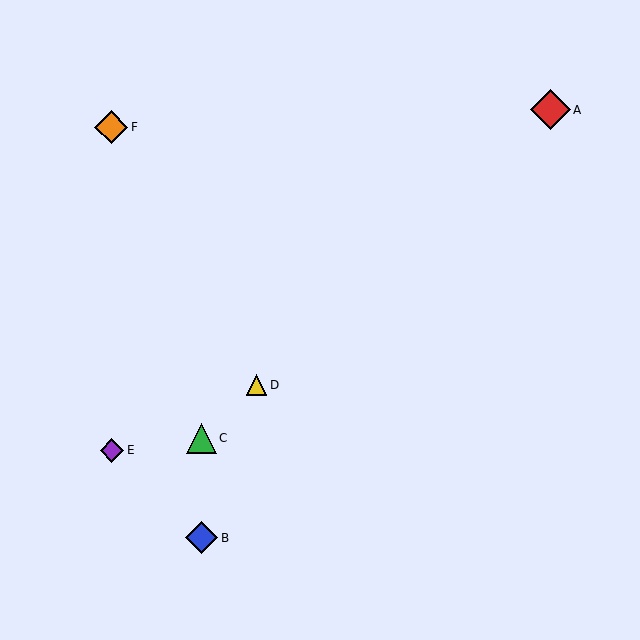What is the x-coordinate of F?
Object F is at x≈111.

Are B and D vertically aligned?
No, B is at x≈201 and D is at x≈256.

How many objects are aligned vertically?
2 objects (B, C) are aligned vertically.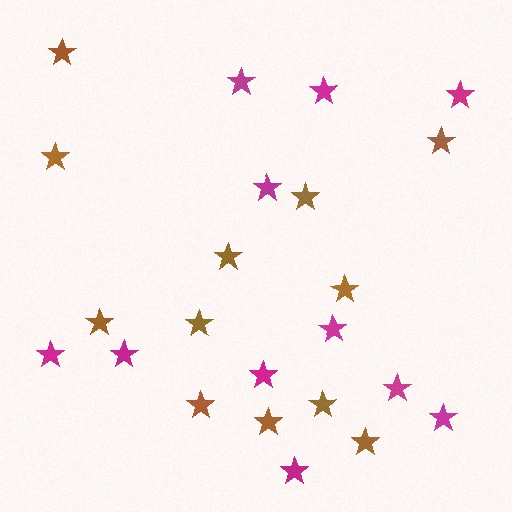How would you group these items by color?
There are 2 groups: one group of brown stars (12) and one group of magenta stars (11).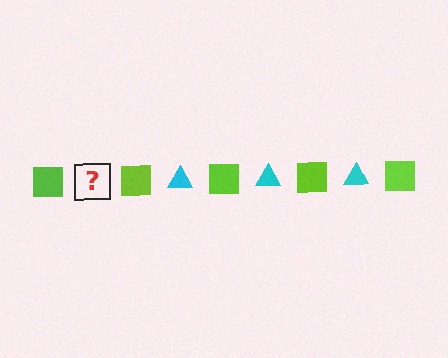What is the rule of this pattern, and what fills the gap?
The rule is that the pattern alternates between lime square and cyan triangle. The gap should be filled with a cyan triangle.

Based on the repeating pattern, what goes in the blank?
The blank should be a cyan triangle.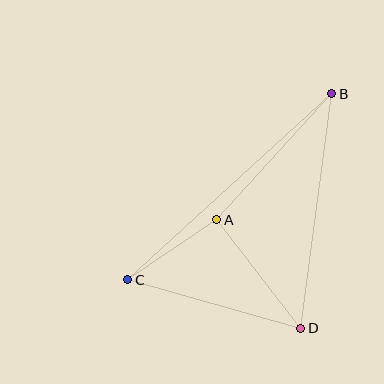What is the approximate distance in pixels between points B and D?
The distance between B and D is approximately 237 pixels.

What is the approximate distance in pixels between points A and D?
The distance between A and D is approximately 137 pixels.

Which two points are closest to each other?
Points A and C are closest to each other.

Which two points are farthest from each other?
Points B and C are farthest from each other.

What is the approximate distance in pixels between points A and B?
The distance between A and B is approximately 171 pixels.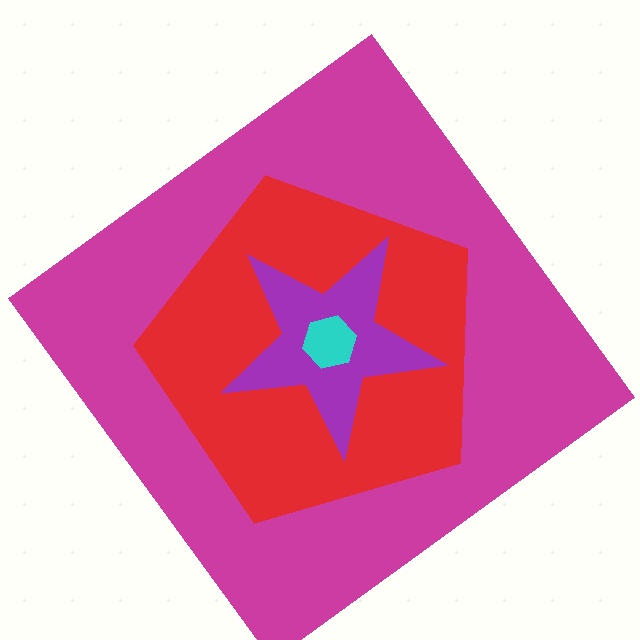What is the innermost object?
The cyan hexagon.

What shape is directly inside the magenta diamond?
The red pentagon.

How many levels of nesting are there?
4.